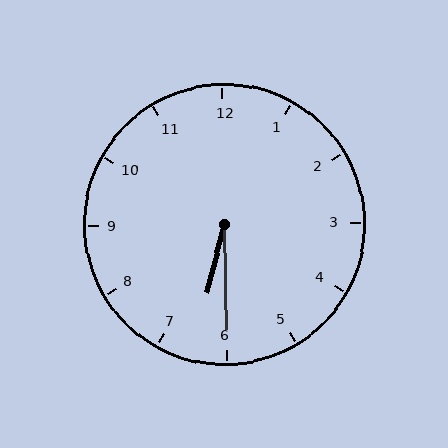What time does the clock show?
6:30.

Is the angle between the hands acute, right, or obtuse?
It is acute.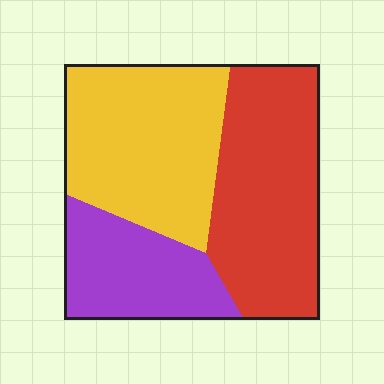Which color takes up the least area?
Purple, at roughly 25%.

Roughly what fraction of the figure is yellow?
Yellow takes up between a quarter and a half of the figure.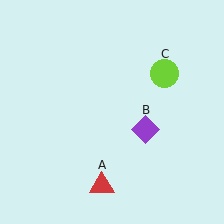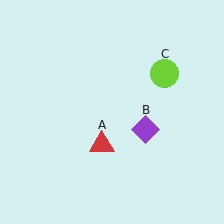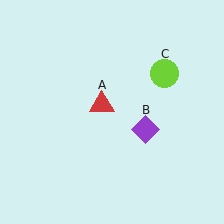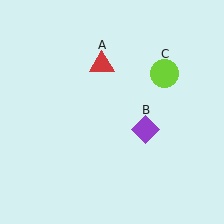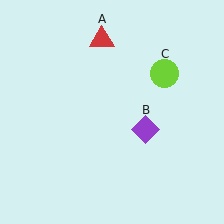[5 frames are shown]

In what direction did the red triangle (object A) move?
The red triangle (object A) moved up.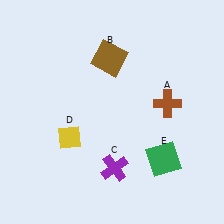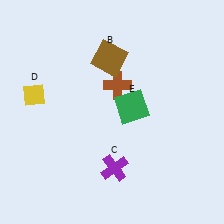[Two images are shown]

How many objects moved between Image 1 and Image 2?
3 objects moved between the two images.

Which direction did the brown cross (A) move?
The brown cross (A) moved left.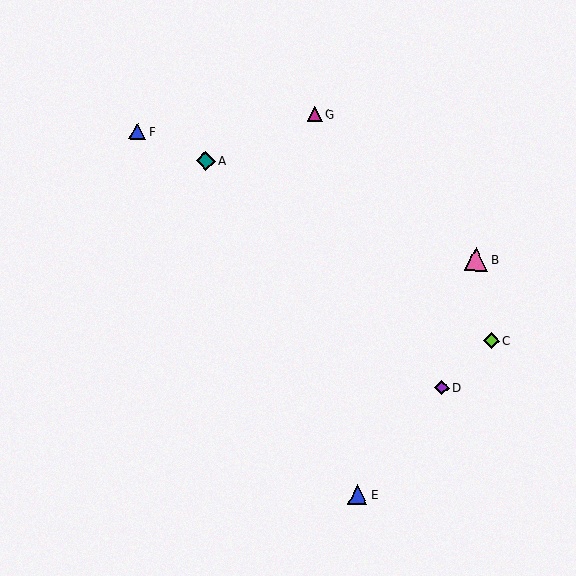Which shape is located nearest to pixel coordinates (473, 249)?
The pink triangle (labeled B) at (476, 259) is nearest to that location.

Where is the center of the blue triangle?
The center of the blue triangle is at (137, 131).